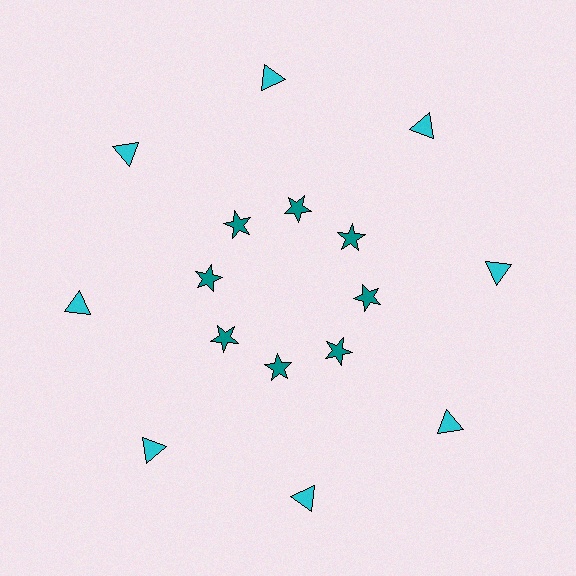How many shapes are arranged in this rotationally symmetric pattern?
There are 16 shapes, arranged in 8 groups of 2.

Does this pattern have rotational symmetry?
Yes, this pattern has 8-fold rotational symmetry. It looks the same after rotating 45 degrees around the center.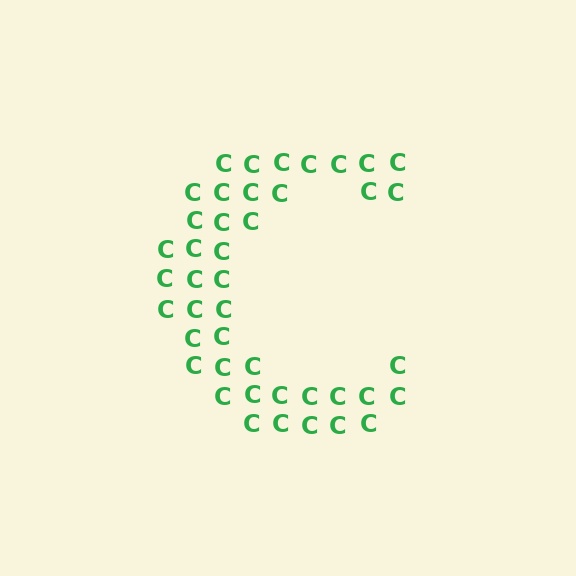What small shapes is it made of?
It is made of small letter C's.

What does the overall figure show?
The overall figure shows the letter C.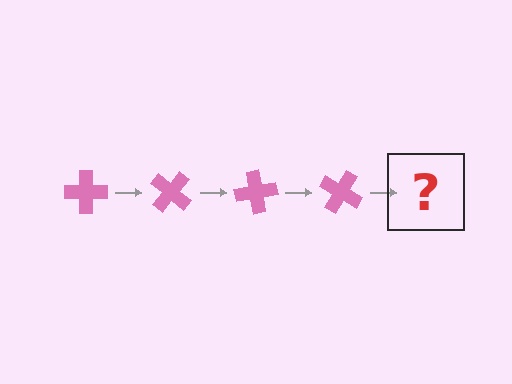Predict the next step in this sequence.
The next step is a pink cross rotated 160 degrees.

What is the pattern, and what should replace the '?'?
The pattern is that the cross rotates 40 degrees each step. The '?' should be a pink cross rotated 160 degrees.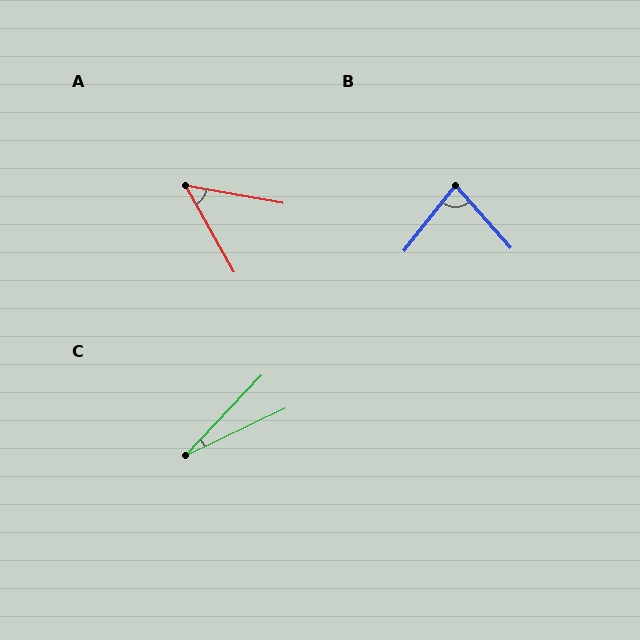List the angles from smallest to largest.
C (21°), A (50°), B (79°).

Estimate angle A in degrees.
Approximately 50 degrees.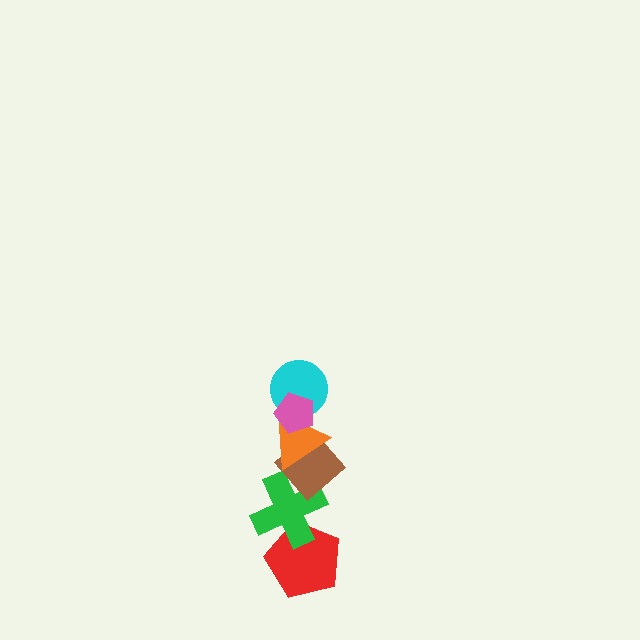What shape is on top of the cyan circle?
The pink pentagon is on top of the cyan circle.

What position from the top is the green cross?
The green cross is 5th from the top.